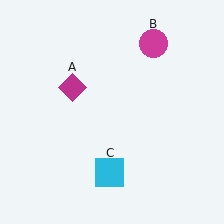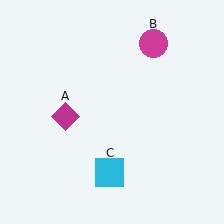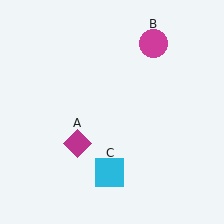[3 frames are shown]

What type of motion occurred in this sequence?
The magenta diamond (object A) rotated counterclockwise around the center of the scene.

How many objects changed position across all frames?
1 object changed position: magenta diamond (object A).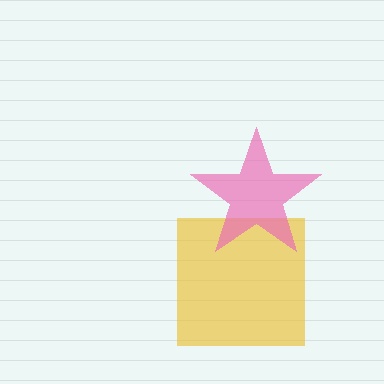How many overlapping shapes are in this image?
There are 2 overlapping shapes in the image.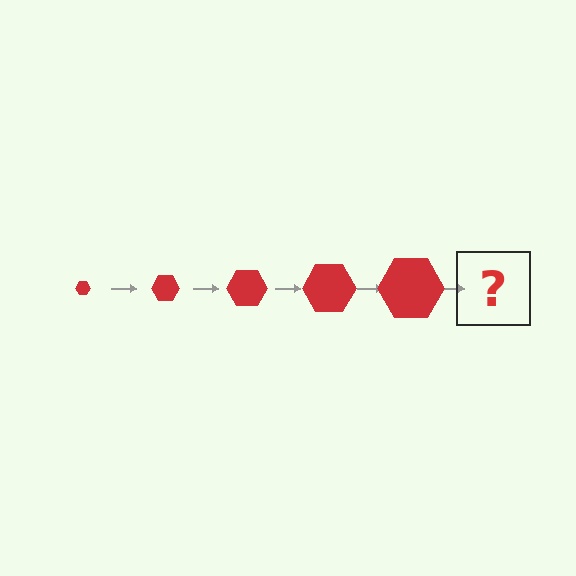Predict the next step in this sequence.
The next step is a red hexagon, larger than the previous one.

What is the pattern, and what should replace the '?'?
The pattern is that the hexagon gets progressively larger each step. The '?' should be a red hexagon, larger than the previous one.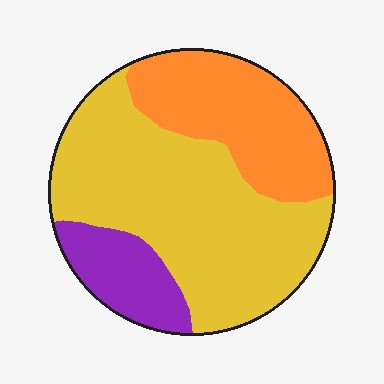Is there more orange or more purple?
Orange.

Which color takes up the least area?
Purple, at roughly 15%.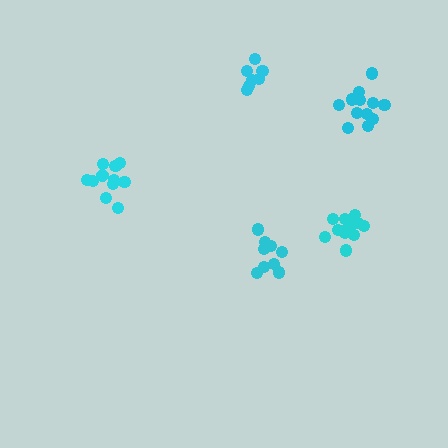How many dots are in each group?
Group 1: 12 dots, Group 2: 11 dots, Group 3: 9 dots, Group 4: 8 dots, Group 5: 12 dots (52 total).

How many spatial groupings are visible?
There are 5 spatial groupings.